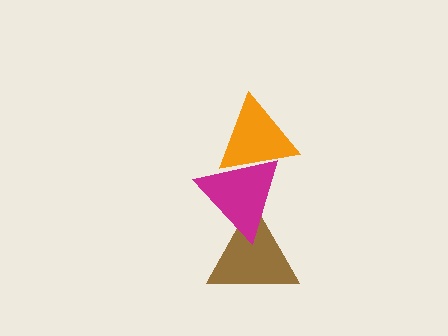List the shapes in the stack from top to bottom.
From top to bottom: the orange triangle, the magenta triangle, the brown triangle.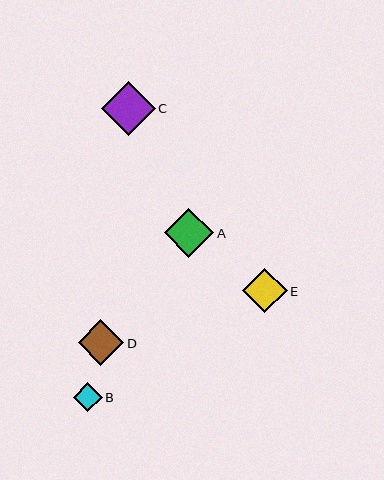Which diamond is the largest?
Diamond C is the largest with a size of approximately 54 pixels.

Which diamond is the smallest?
Diamond B is the smallest with a size of approximately 29 pixels.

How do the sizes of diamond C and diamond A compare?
Diamond C and diamond A are approximately the same size.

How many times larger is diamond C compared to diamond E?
Diamond C is approximately 1.2 times the size of diamond E.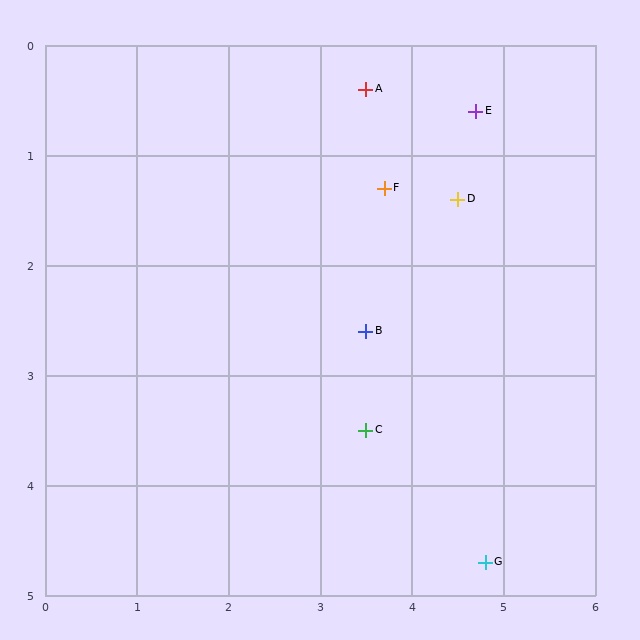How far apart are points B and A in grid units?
Points B and A are about 2.2 grid units apart.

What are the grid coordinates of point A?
Point A is at approximately (3.5, 0.4).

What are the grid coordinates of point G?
Point G is at approximately (4.8, 4.7).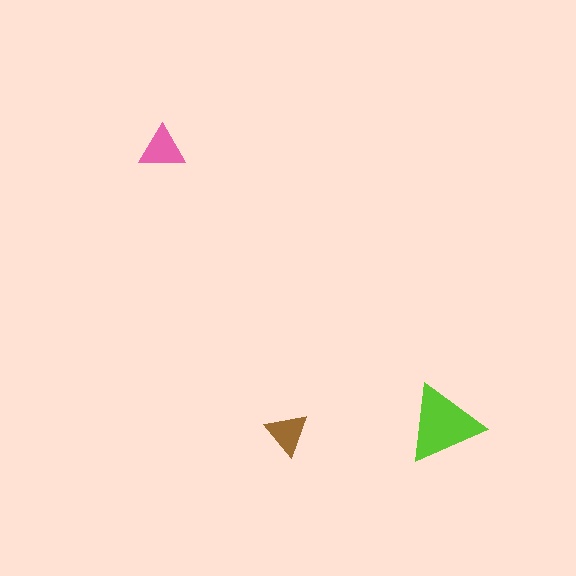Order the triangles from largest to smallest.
the lime one, the pink one, the brown one.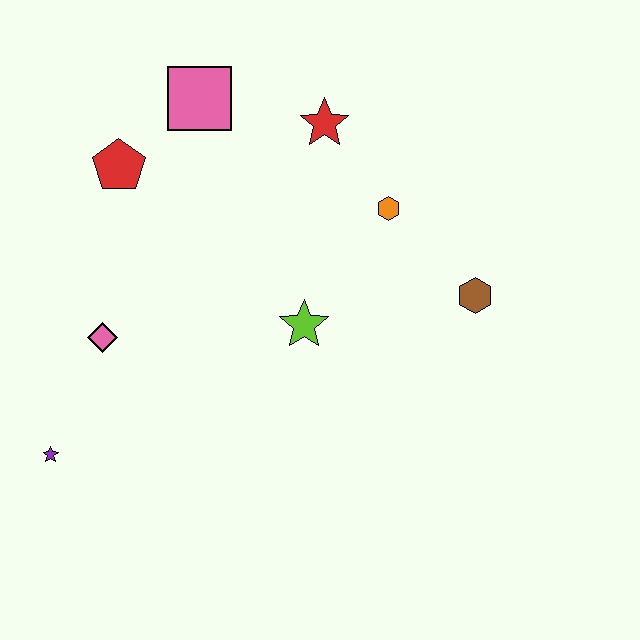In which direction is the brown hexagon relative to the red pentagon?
The brown hexagon is to the right of the red pentagon.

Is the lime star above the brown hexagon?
No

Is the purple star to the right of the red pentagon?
No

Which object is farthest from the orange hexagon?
The purple star is farthest from the orange hexagon.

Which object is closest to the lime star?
The orange hexagon is closest to the lime star.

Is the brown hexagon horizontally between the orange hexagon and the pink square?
No